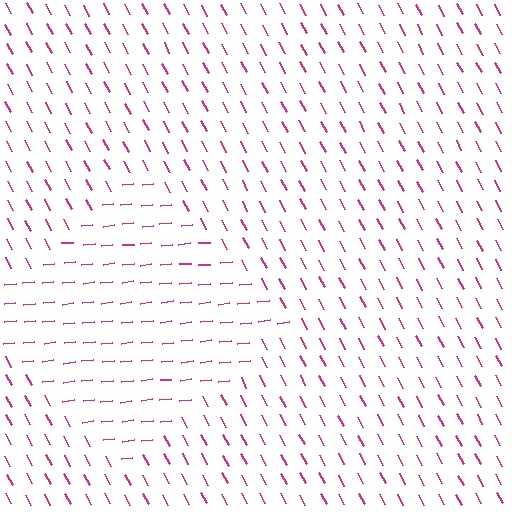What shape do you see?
I see a diamond.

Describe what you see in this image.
The image is filled with small magenta line segments. A diamond region in the image has lines oriented differently from the surrounding lines, creating a visible texture boundary.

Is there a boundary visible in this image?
Yes, there is a texture boundary formed by a change in line orientation.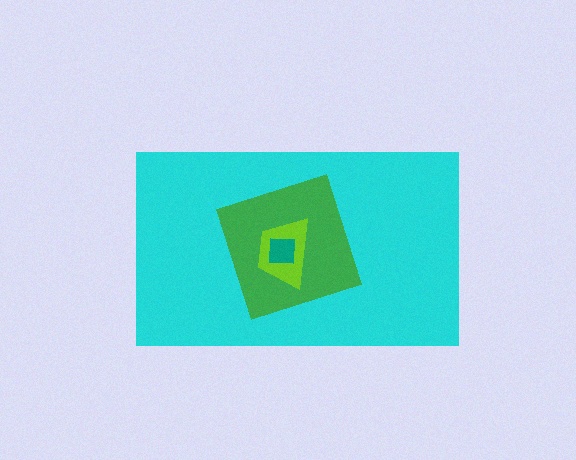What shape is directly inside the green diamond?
The lime trapezoid.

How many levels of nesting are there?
4.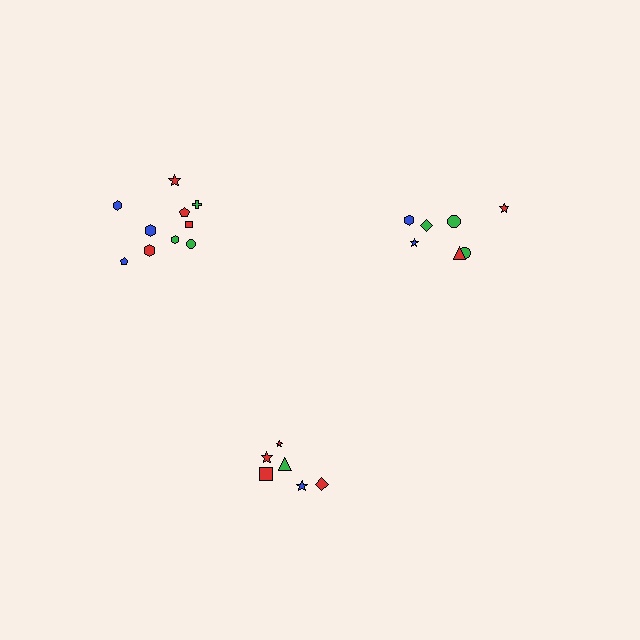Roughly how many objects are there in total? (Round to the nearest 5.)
Roughly 25 objects in total.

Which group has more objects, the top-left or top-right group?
The top-left group.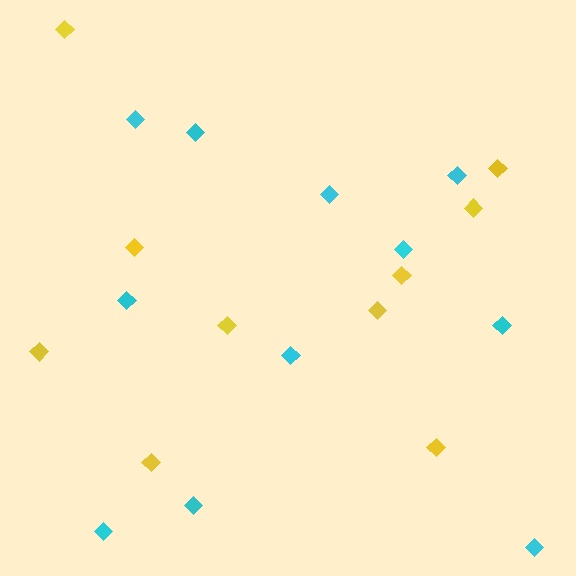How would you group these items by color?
There are 2 groups: one group of cyan diamonds (11) and one group of yellow diamonds (10).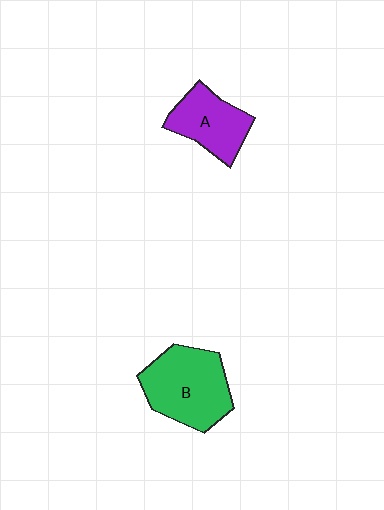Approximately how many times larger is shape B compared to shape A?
Approximately 1.4 times.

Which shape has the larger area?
Shape B (green).